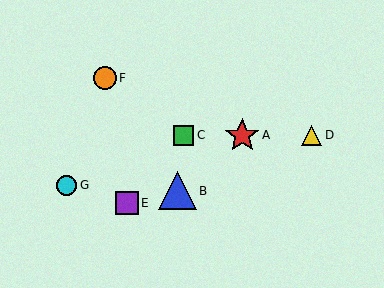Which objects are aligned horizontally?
Objects A, C, D are aligned horizontally.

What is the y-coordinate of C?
Object C is at y≈135.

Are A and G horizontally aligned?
No, A is at y≈135 and G is at y≈185.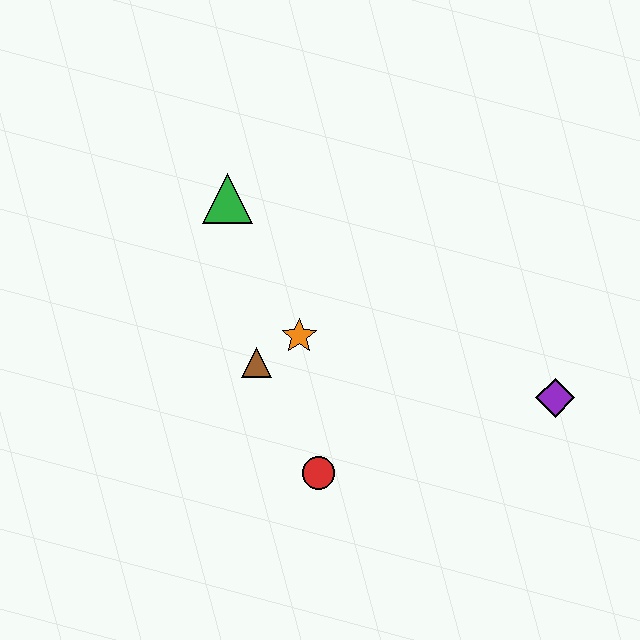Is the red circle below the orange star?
Yes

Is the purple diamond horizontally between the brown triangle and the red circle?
No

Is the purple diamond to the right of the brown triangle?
Yes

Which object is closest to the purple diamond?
The red circle is closest to the purple diamond.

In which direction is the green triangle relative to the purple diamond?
The green triangle is to the left of the purple diamond.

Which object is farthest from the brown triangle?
The purple diamond is farthest from the brown triangle.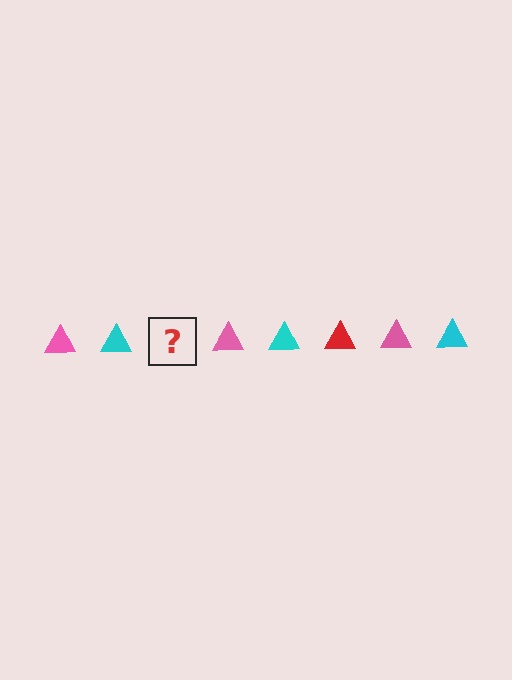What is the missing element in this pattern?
The missing element is a red triangle.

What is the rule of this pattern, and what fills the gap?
The rule is that the pattern cycles through pink, cyan, red triangles. The gap should be filled with a red triangle.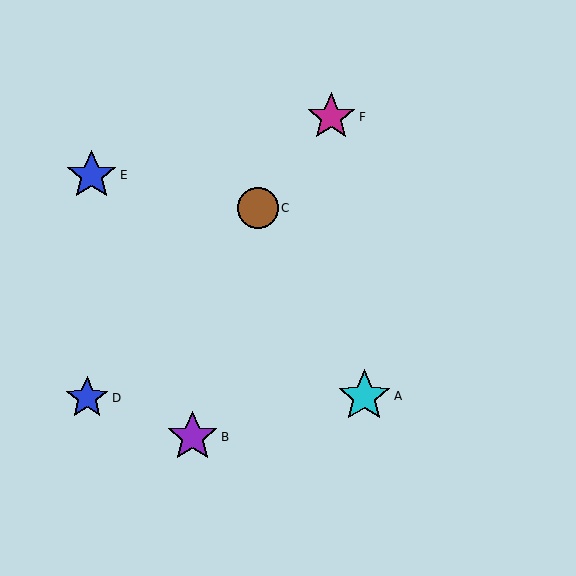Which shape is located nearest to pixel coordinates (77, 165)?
The blue star (labeled E) at (92, 175) is nearest to that location.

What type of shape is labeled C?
Shape C is a brown circle.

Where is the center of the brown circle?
The center of the brown circle is at (258, 208).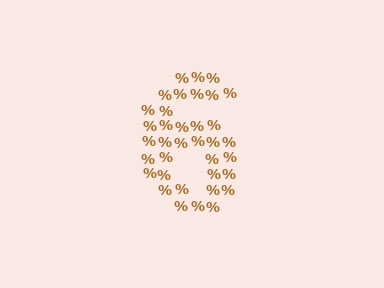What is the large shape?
The large shape is the digit 6.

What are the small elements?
The small elements are percent signs.